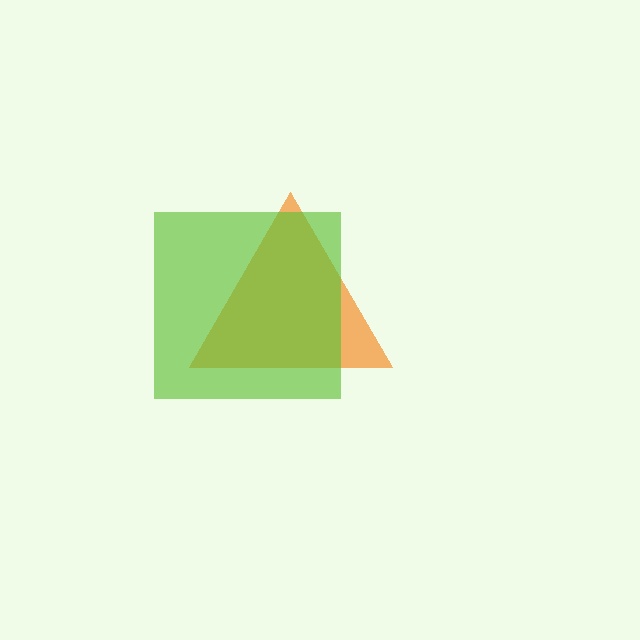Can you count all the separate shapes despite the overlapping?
Yes, there are 2 separate shapes.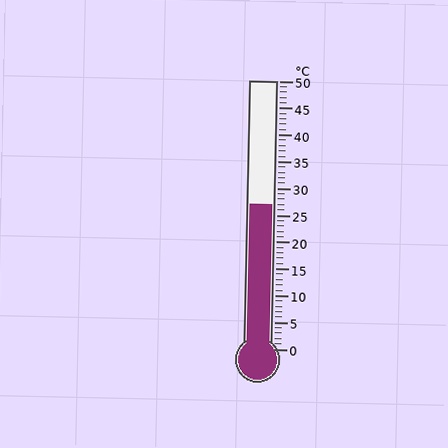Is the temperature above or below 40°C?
The temperature is below 40°C.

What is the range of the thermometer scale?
The thermometer scale ranges from 0°C to 50°C.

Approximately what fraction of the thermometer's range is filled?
The thermometer is filled to approximately 55% of its range.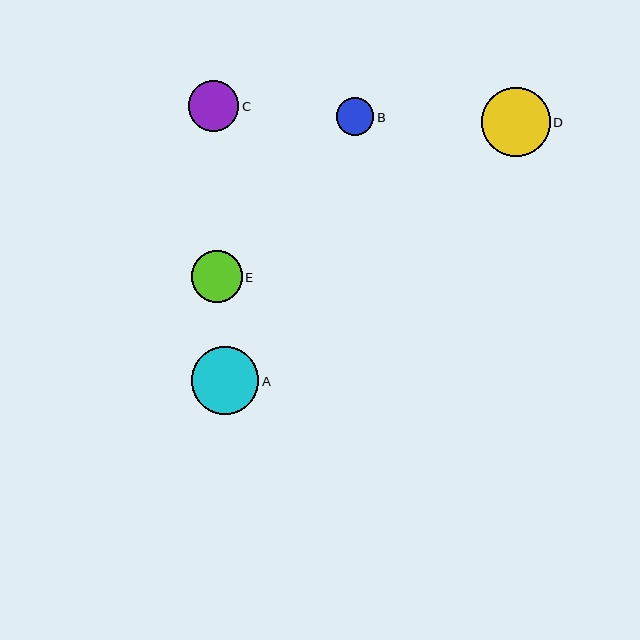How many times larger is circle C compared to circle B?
Circle C is approximately 1.3 times the size of circle B.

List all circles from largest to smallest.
From largest to smallest: D, A, E, C, B.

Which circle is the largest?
Circle D is the largest with a size of approximately 69 pixels.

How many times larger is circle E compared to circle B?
Circle E is approximately 1.4 times the size of circle B.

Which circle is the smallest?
Circle B is the smallest with a size of approximately 37 pixels.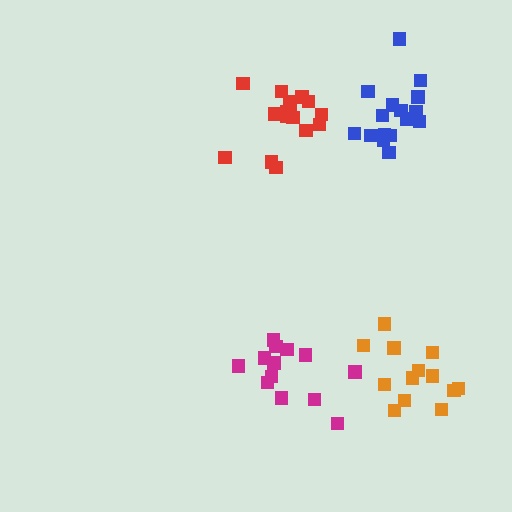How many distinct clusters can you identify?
There are 4 distinct clusters.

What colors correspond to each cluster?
The clusters are colored: red, orange, blue, magenta.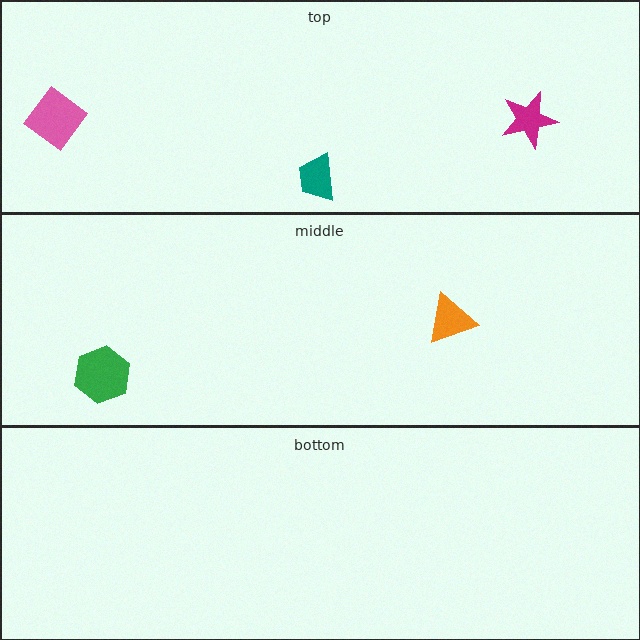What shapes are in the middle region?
The orange triangle, the green hexagon.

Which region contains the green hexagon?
The middle region.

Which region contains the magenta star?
The top region.